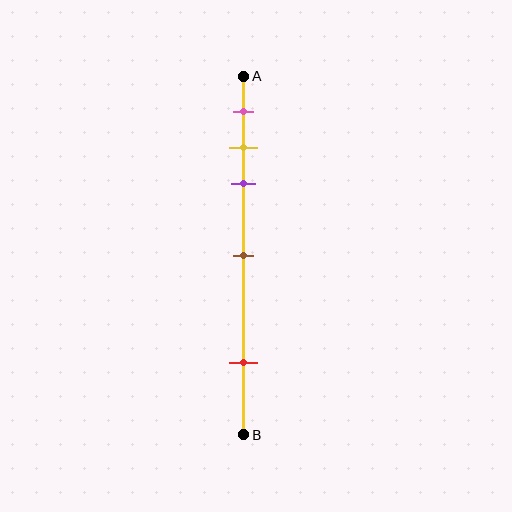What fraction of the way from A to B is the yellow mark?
The yellow mark is approximately 20% (0.2) of the way from A to B.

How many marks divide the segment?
There are 5 marks dividing the segment.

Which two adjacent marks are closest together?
The yellow and purple marks are the closest adjacent pair.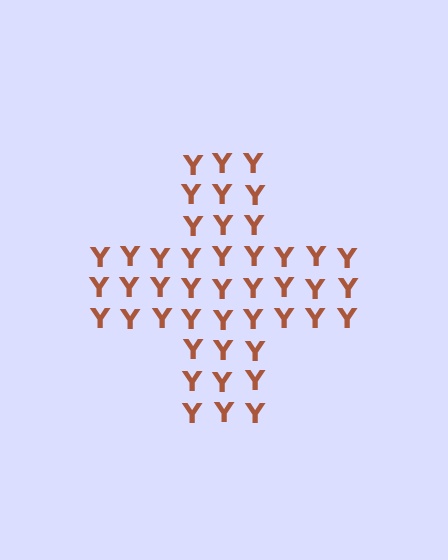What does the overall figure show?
The overall figure shows a cross.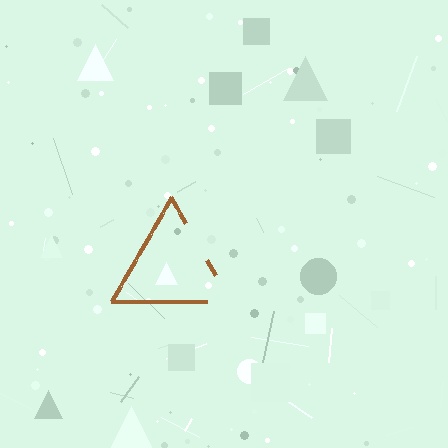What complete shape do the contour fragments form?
The contour fragments form a triangle.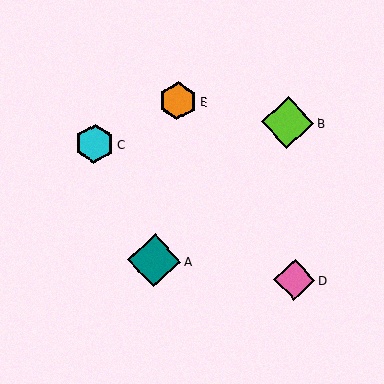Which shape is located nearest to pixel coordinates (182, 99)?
The orange hexagon (labeled E) at (178, 101) is nearest to that location.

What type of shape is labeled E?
Shape E is an orange hexagon.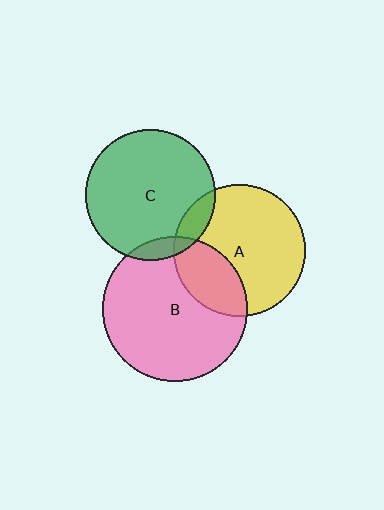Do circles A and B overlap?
Yes.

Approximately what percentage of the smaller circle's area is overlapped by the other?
Approximately 30%.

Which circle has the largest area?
Circle B (pink).